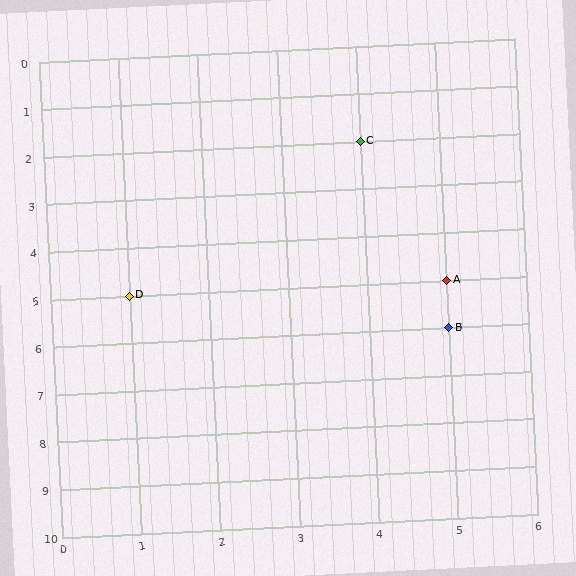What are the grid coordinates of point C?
Point C is at grid coordinates (4, 2).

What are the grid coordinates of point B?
Point B is at grid coordinates (5, 6).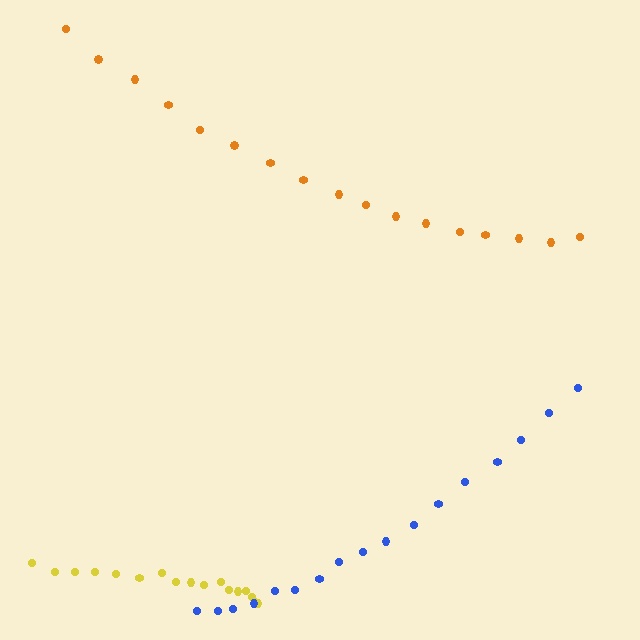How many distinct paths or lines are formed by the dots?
There are 3 distinct paths.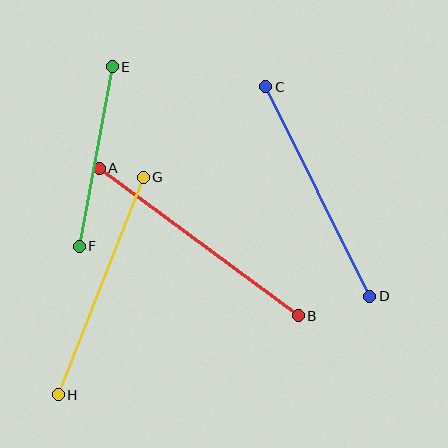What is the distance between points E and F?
The distance is approximately 182 pixels.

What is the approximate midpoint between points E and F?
The midpoint is at approximately (96, 157) pixels.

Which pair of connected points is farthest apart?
Points A and B are farthest apart.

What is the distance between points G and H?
The distance is approximately 234 pixels.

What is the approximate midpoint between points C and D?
The midpoint is at approximately (318, 191) pixels.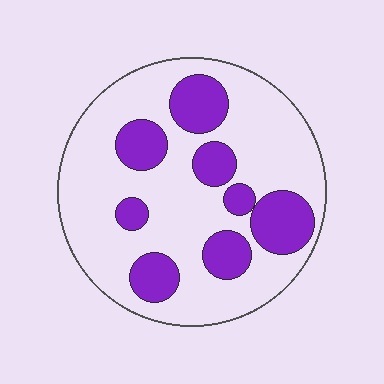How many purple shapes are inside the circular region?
8.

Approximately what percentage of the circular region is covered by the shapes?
Approximately 25%.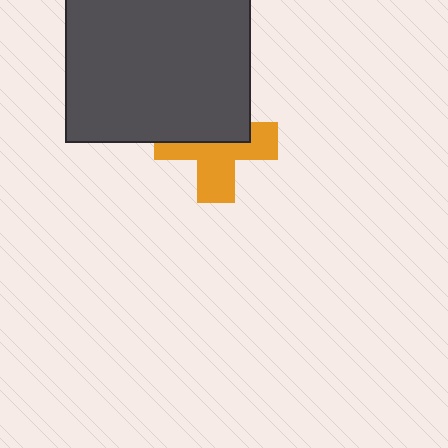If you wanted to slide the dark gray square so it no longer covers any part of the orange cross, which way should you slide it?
Slide it up — that is the most direct way to separate the two shapes.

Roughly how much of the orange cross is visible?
About half of it is visible (roughly 53%).